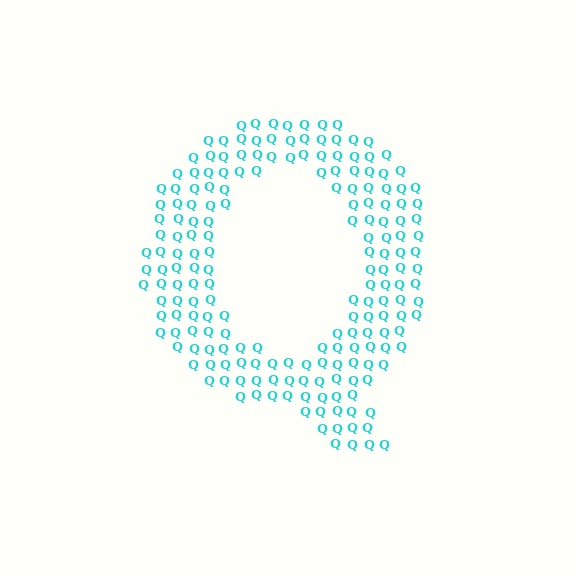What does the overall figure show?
The overall figure shows the letter Q.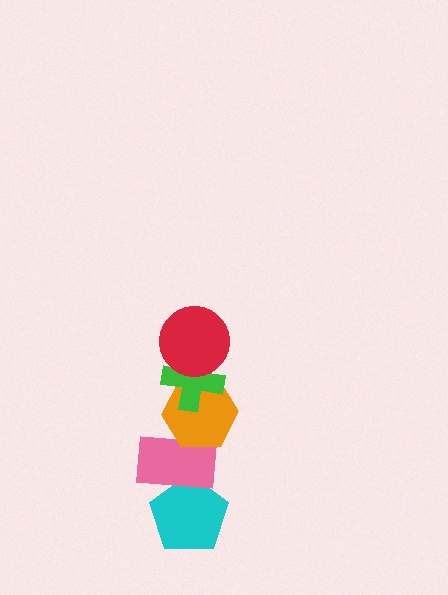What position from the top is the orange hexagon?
The orange hexagon is 3rd from the top.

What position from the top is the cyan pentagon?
The cyan pentagon is 5th from the top.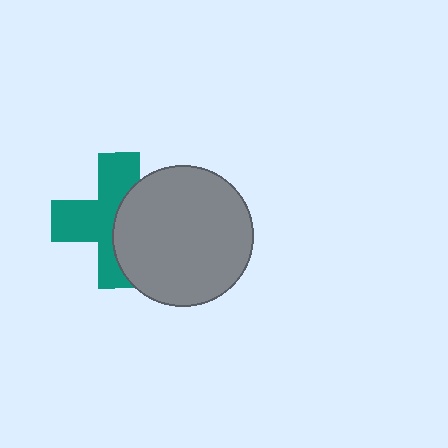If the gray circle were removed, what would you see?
You would see the complete teal cross.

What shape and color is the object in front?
The object in front is a gray circle.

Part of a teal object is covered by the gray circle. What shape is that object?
It is a cross.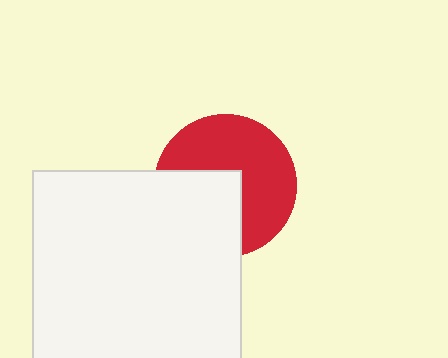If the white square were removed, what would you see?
You would see the complete red circle.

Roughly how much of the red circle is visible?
About half of it is visible (roughly 59%).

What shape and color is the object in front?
The object in front is a white square.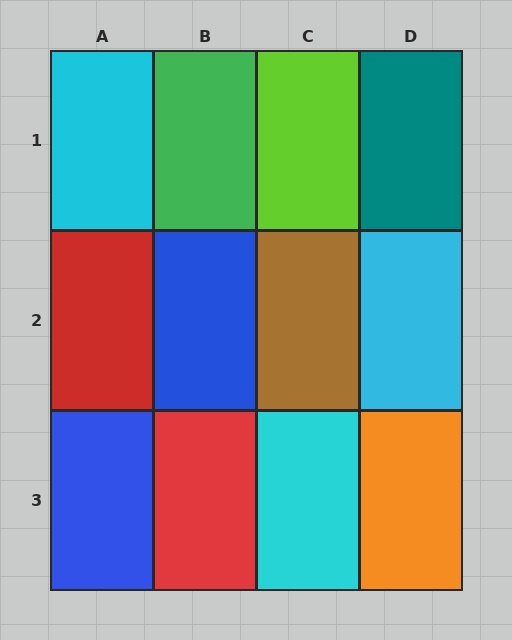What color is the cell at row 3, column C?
Cyan.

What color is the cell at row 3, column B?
Red.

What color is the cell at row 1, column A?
Cyan.